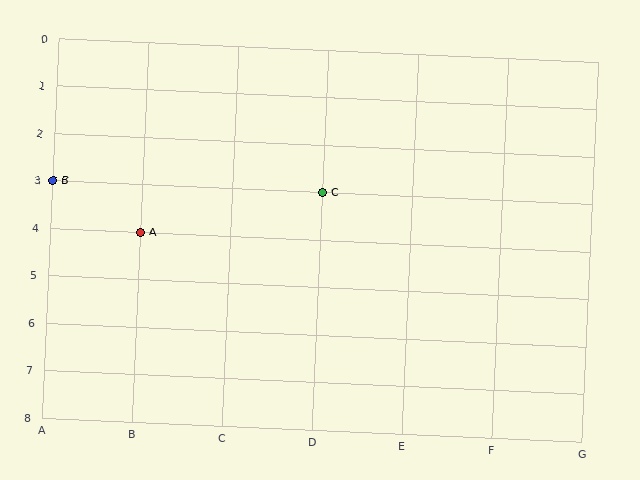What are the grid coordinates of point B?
Point B is at grid coordinates (A, 3).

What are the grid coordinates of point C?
Point C is at grid coordinates (D, 3).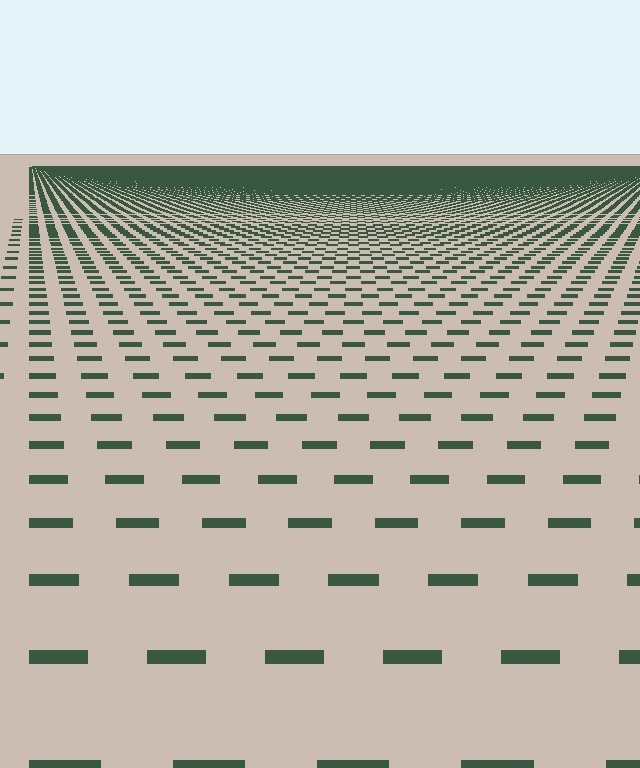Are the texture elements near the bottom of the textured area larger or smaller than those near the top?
Larger. Near the bottom, elements are closer to the viewer and appear at a bigger on-screen size.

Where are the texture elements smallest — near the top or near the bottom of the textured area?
Near the top.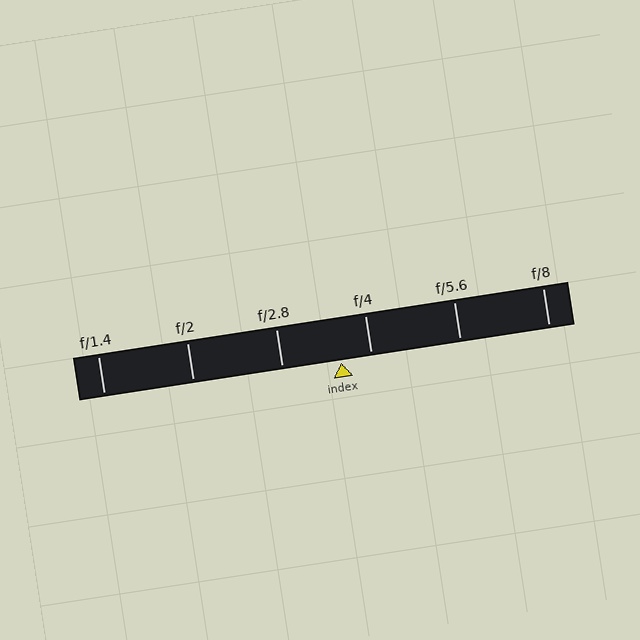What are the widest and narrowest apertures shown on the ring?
The widest aperture shown is f/1.4 and the narrowest is f/8.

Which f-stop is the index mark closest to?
The index mark is closest to f/4.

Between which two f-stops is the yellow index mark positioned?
The index mark is between f/2.8 and f/4.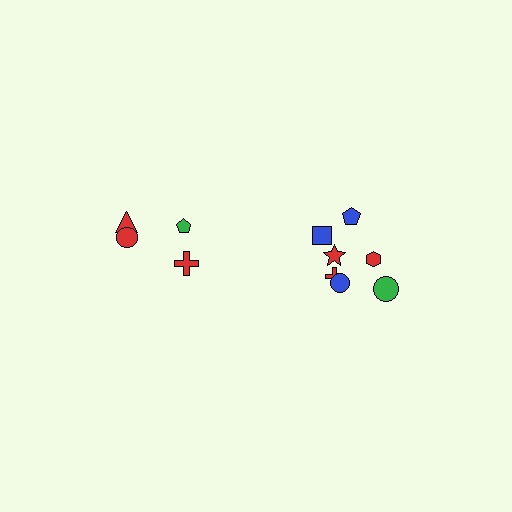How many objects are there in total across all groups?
There are 11 objects.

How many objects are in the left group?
There are 4 objects.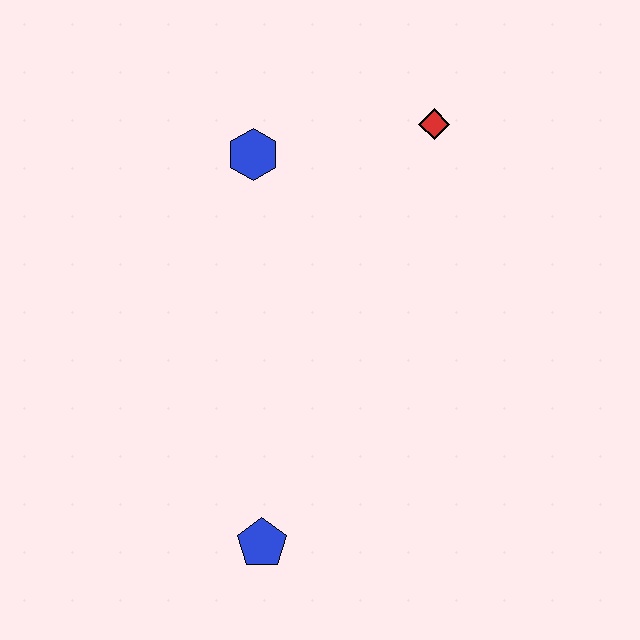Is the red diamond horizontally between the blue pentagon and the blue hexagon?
No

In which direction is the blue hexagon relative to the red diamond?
The blue hexagon is to the left of the red diamond.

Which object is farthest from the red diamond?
The blue pentagon is farthest from the red diamond.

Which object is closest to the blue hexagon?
The red diamond is closest to the blue hexagon.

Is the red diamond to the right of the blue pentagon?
Yes